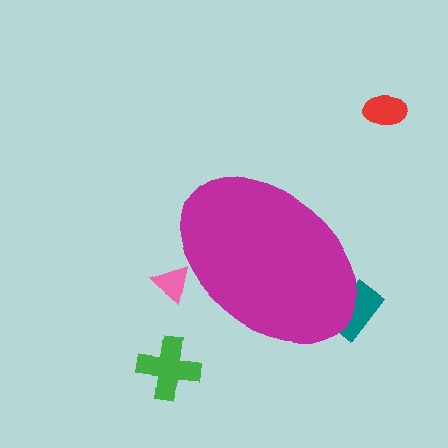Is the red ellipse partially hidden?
No, the red ellipse is fully visible.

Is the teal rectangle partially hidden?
Yes, the teal rectangle is partially hidden behind the magenta ellipse.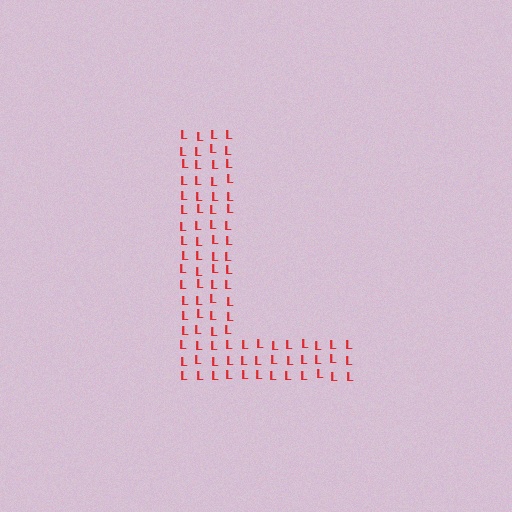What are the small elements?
The small elements are letter L's.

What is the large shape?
The large shape is the letter L.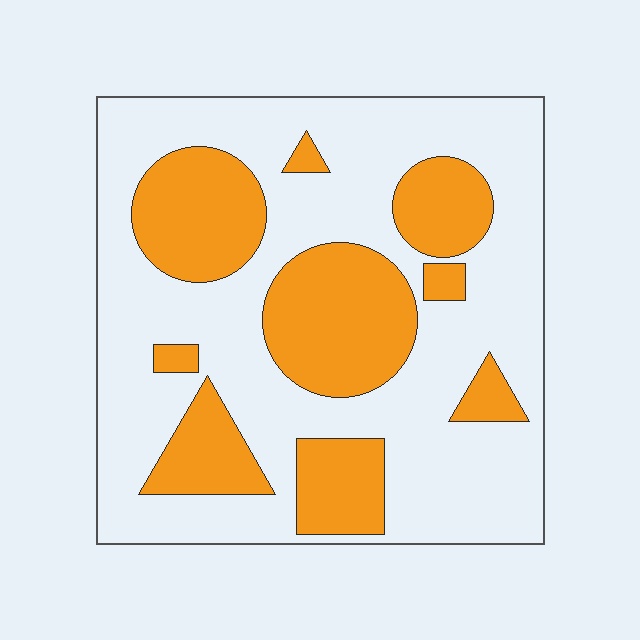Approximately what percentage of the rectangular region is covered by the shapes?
Approximately 35%.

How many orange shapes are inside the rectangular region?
9.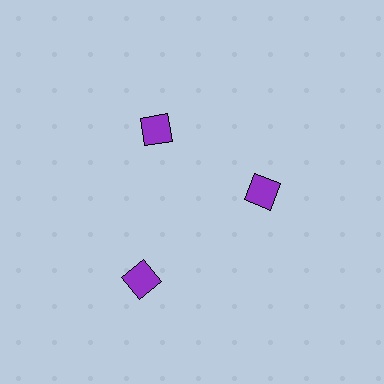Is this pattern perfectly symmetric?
No. The 3 purple diamonds are arranged in a ring, but one element near the 7 o'clock position is pushed outward from the center, breaking the 3-fold rotational symmetry.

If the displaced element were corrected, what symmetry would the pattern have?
It would have 3-fold rotational symmetry — the pattern would map onto itself every 120 degrees.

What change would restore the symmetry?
The symmetry would be restored by moving it inward, back onto the ring so that all 3 diamonds sit at equal angles and equal distance from the center.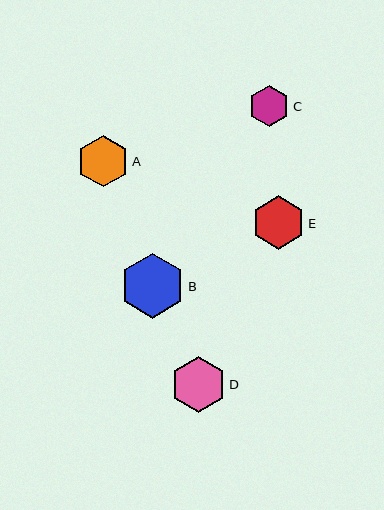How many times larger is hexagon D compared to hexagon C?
Hexagon D is approximately 1.4 times the size of hexagon C.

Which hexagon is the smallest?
Hexagon C is the smallest with a size of approximately 40 pixels.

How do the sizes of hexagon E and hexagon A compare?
Hexagon E and hexagon A are approximately the same size.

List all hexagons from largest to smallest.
From largest to smallest: B, D, E, A, C.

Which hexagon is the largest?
Hexagon B is the largest with a size of approximately 65 pixels.